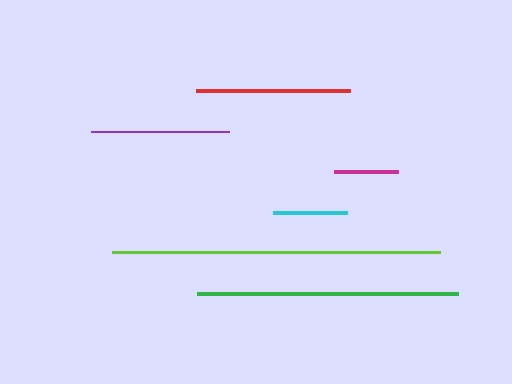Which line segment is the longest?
The lime line is the longest at approximately 327 pixels.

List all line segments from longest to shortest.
From longest to shortest: lime, green, red, purple, cyan, magenta.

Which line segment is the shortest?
The magenta line is the shortest at approximately 64 pixels.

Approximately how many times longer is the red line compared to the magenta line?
The red line is approximately 2.4 times the length of the magenta line.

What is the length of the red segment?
The red segment is approximately 154 pixels long.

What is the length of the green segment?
The green segment is approximately 261 pixels long.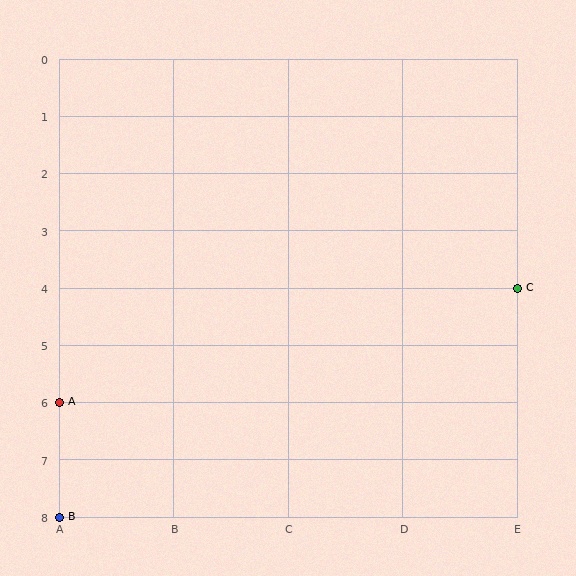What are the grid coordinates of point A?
Point A is at grid coordinates (A, 6).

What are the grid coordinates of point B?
Point B is at grid coordinates (A, 8).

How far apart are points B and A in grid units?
Points B and A are 2 rows apart.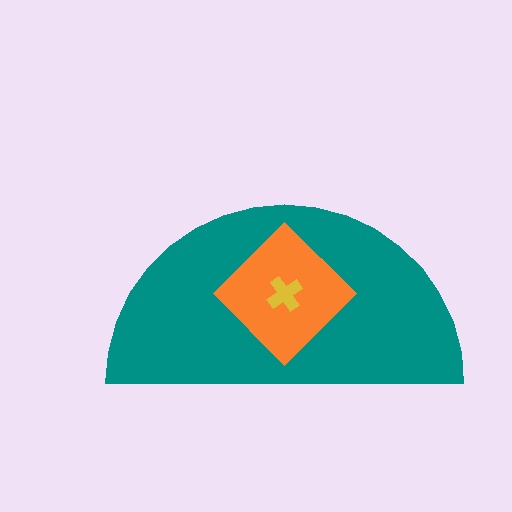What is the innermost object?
The yellow cross.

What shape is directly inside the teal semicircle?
The orange diamond.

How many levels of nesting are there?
3.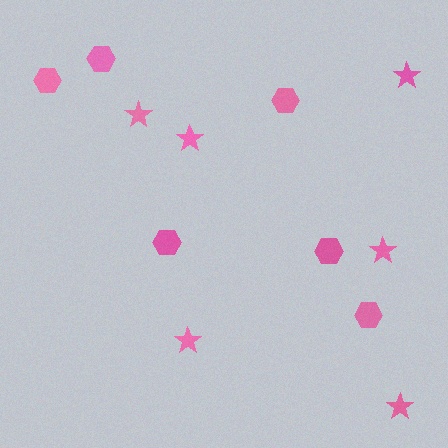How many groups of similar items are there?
There are 2 groups: one group of stars (6) and one group of hexagons (6).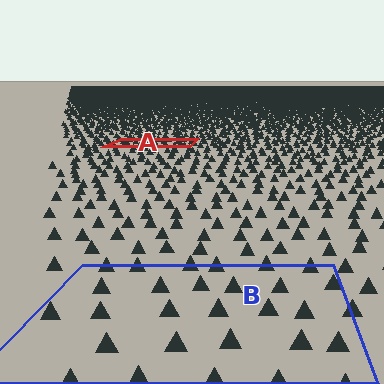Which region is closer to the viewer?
Region B is closer. The texture elements there are larger and more spread out.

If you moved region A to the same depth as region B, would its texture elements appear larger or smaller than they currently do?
They would appear larger. At a closer depth, the same texture elements are projected at a bigger on-screen size.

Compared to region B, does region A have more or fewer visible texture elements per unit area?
Region A has more texture elements per unit area — they are packed more densely because it is farther away.